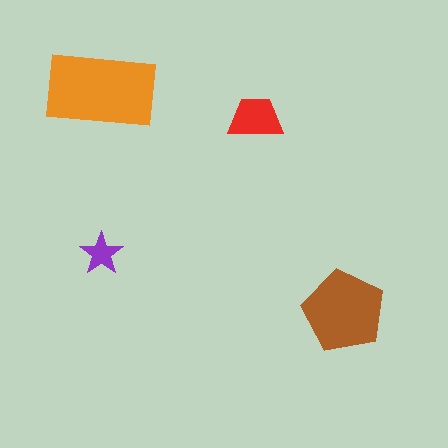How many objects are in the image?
There are 4 objects in the image.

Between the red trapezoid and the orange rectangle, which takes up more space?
The orange rectangle.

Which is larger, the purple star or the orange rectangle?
The orange rectangle.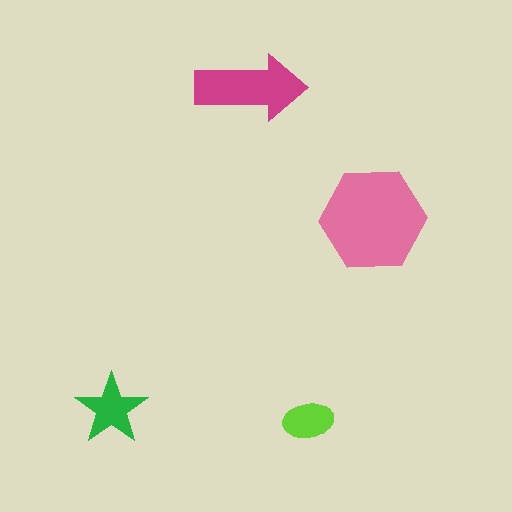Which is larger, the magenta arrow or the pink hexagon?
The pink hexagon.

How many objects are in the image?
There are 4 objects in the image.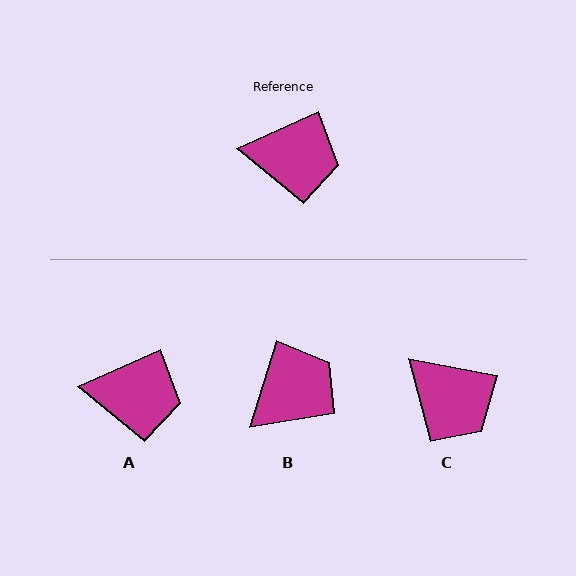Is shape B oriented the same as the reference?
No, it is off by about 48 degrees.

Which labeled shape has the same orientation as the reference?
A.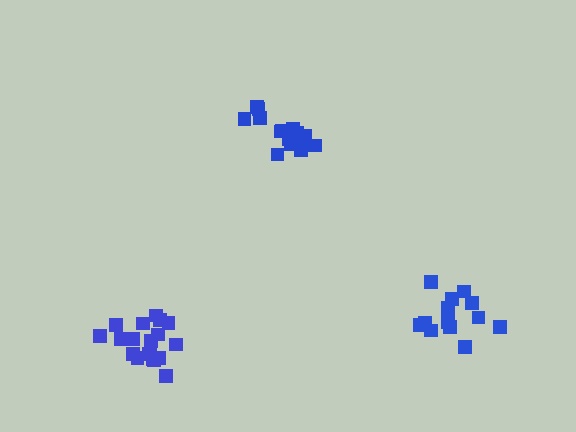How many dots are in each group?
Group 1: 13 dots, Group 2: 17 dots, Group 3: 19 dots (49 total).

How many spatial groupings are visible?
There are 3 spatial groupings.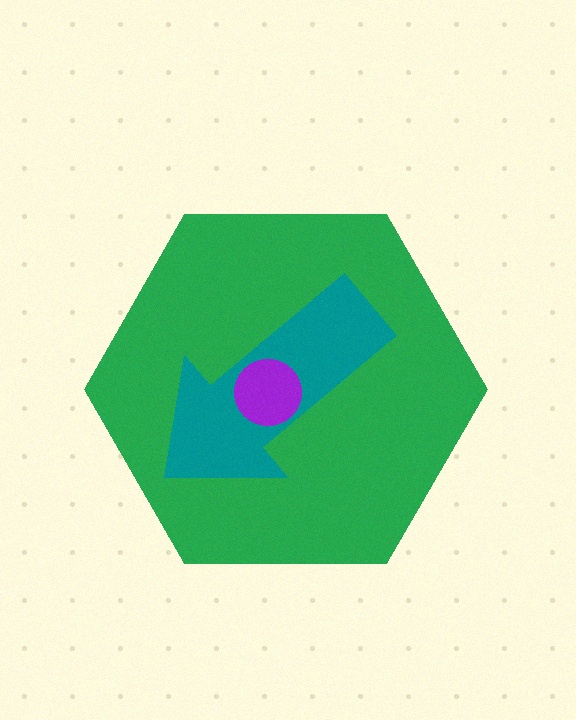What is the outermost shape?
The green hexagon.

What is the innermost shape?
The purple circle.